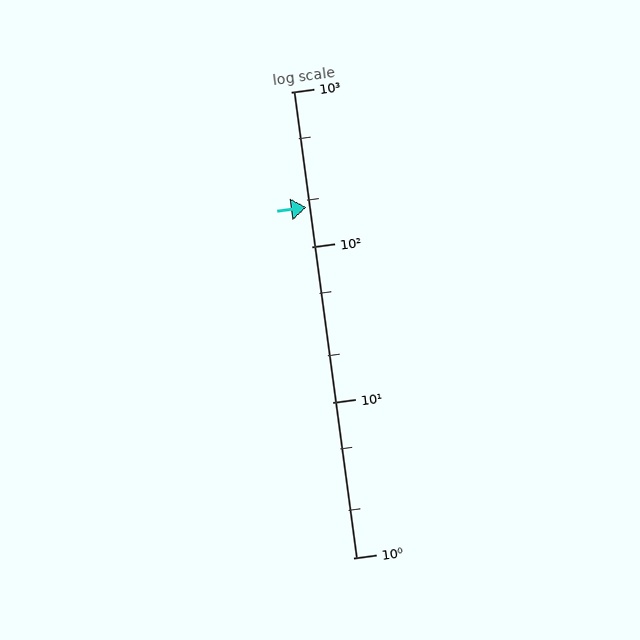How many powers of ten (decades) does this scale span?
The scale spans 3 decades, from 1 to 1000.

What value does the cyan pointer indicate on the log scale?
The pointer indicates approximately 180.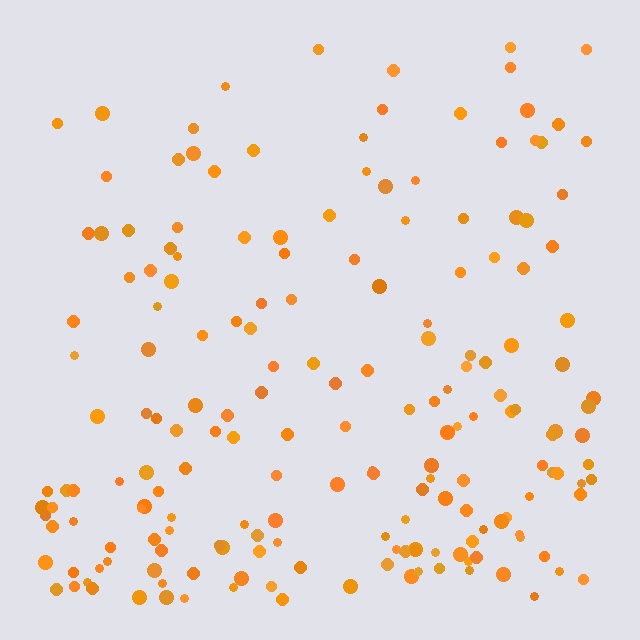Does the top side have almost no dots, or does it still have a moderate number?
Still a moderate number, just noticeably fewer than the bottom.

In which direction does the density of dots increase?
From top to bottom, with the bottom side densest.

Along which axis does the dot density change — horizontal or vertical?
Vertical.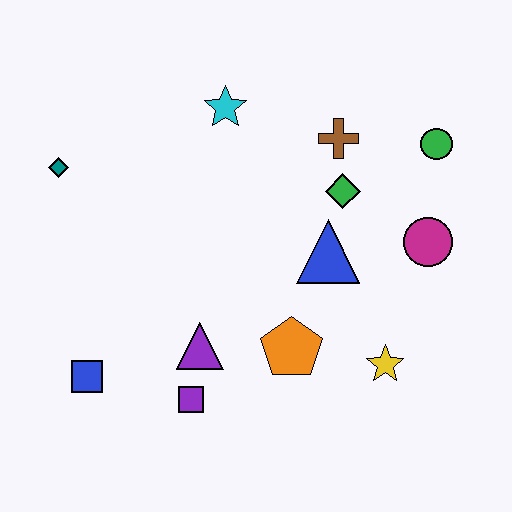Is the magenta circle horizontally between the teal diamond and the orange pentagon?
No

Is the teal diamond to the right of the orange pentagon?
No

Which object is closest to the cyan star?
The brown cross is closest to the cyan star.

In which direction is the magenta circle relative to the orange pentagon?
The magenta circle is to the right of the orange pentagon.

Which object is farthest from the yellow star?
The teal diamond is farthest from the yellow star.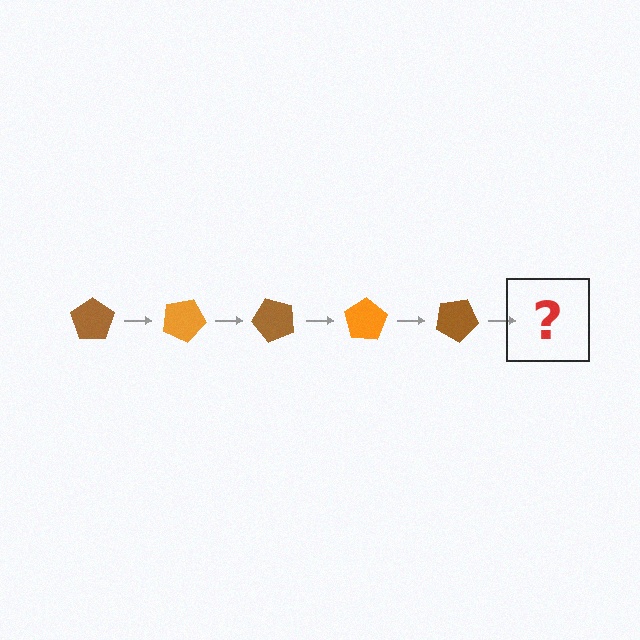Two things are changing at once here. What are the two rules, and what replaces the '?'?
The two rules are that it rotates 25 degrees each step and the color cycles through brown and orange. The '?' should be an orange pentagon, rotated 125 degrees from the start.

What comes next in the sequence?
The next element should be an orange pentagon, rotated 125 degrees from the start.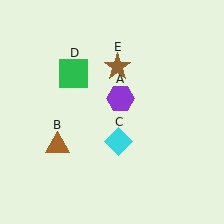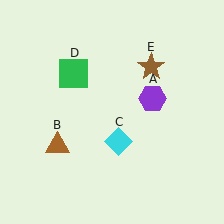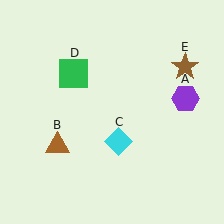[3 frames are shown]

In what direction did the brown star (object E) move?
The brown star (object E) moved right.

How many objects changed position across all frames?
2 objects changed position: purple hexagon (object A), brown star (object E).